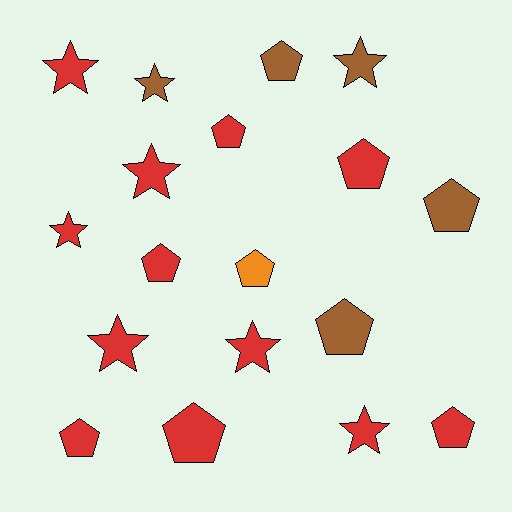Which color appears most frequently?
Red, with 12 objects.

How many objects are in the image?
There are 18 objects.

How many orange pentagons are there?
There is 1 orange pentagon.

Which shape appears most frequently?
Pentagon, with 10 objects.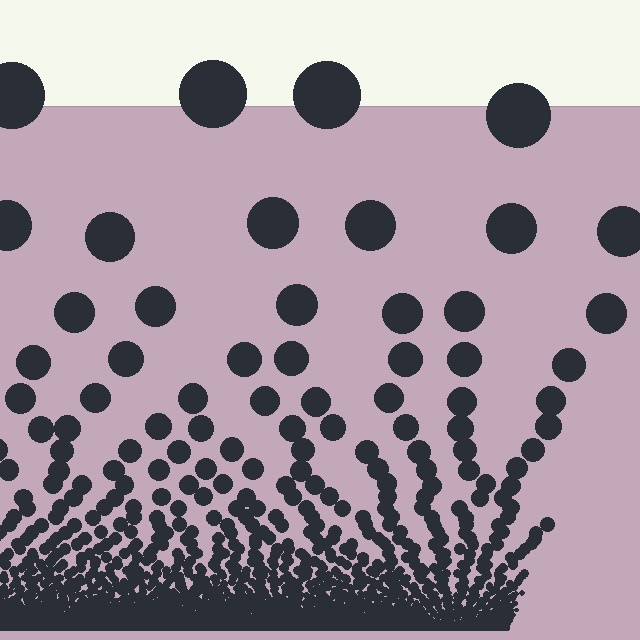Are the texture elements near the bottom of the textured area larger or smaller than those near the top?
Smaller. The gradient is inverted — elements near the bottom are smaller and denser.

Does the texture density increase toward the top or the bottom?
Density increases toward the bottom.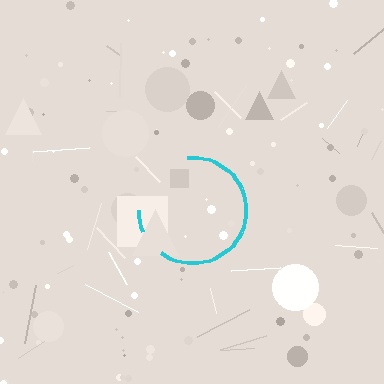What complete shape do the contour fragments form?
The contour fragments form a circle.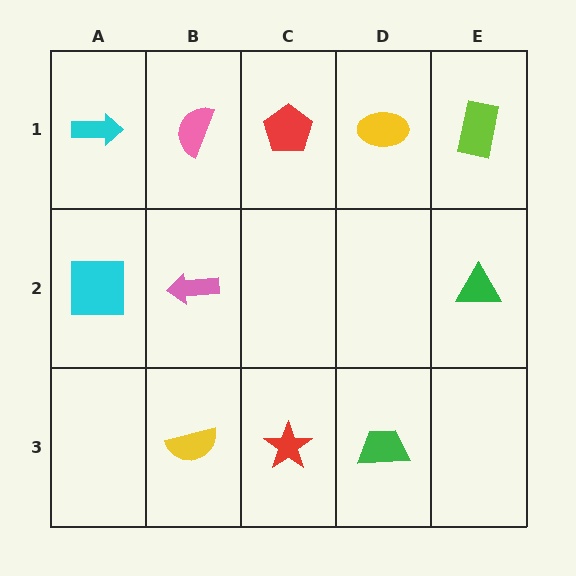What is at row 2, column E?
A green triangle.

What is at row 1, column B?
A pink semicircle.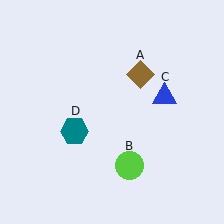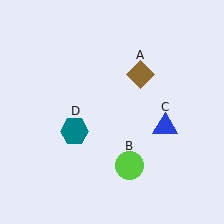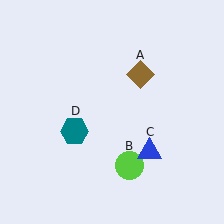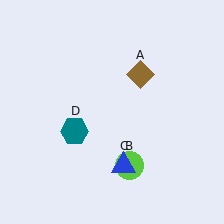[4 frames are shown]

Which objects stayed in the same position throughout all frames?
Brown diamond (object A) and lime circle (object B) and teal hexagon (object D) remained stationary.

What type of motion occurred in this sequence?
The blue triangle (object C) rotated clockwise around the center of the scene.